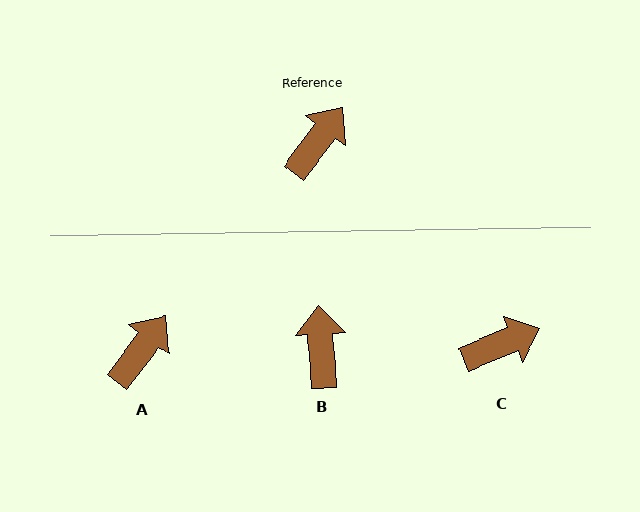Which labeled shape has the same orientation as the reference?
A.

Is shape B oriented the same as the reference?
No, it is off by about 40 degrees.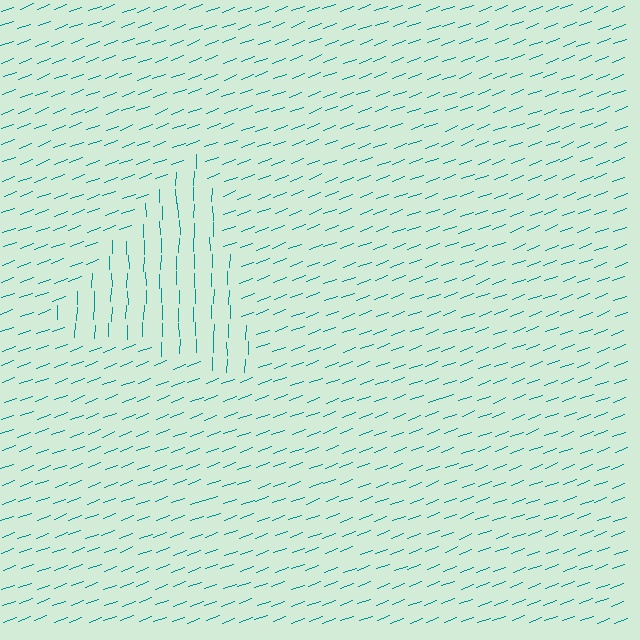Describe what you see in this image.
The image is filled with small teal line segments. A triangle region in the image has lines oriented differently from the surrounding lines, creating a visible texture boundary.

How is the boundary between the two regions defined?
The boundary is defined purely by a change in line orientation (approximately 70 degrees difference). All lines are the same color and thickness.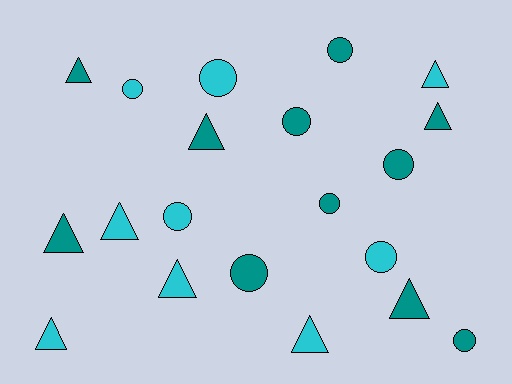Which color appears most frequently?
Teal, with 11 objects.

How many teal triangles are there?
There are 5 teal triangles.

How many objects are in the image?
There are 20 objects.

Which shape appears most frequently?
Triangle, with 10 objects.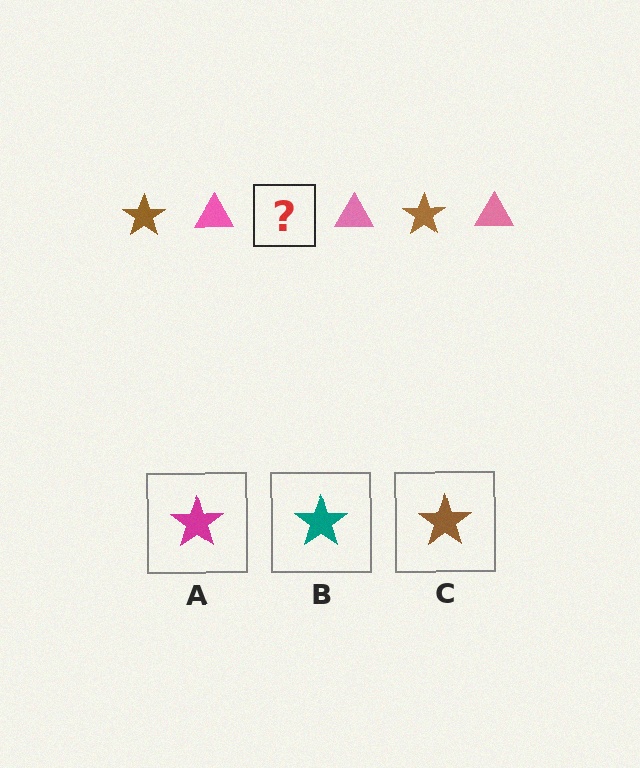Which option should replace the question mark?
Option C.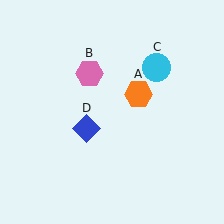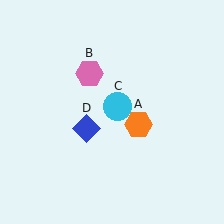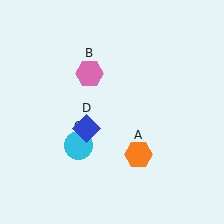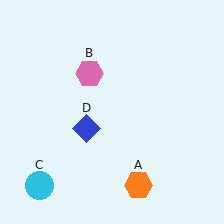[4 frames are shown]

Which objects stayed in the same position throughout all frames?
Pink hexagon (object B) and blue diamond (object D) remained stationary.